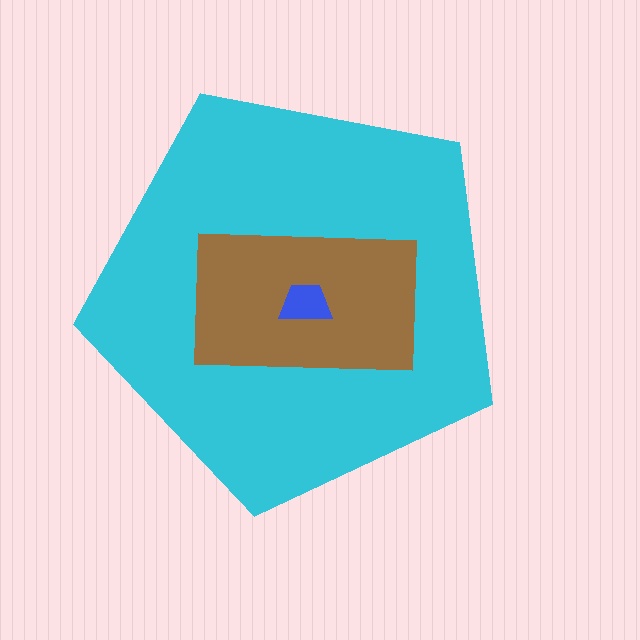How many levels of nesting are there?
3.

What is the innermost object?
The blue trapezoid.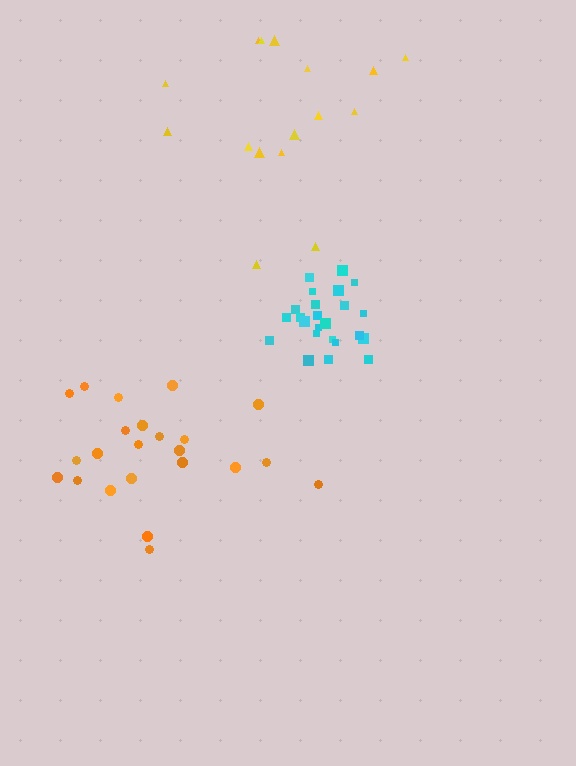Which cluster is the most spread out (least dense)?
Yellow.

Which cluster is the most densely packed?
Cyan.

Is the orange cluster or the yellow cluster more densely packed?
Orange.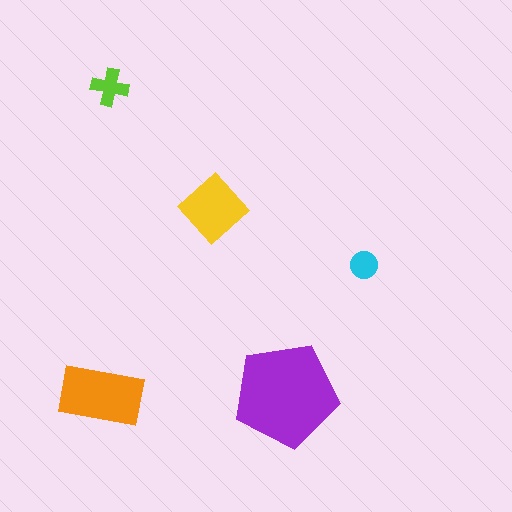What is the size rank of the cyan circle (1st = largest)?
5th.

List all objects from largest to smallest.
The purple pentagon, the orange rectangle, the yellow diamond, the lime cross, the cyan circle.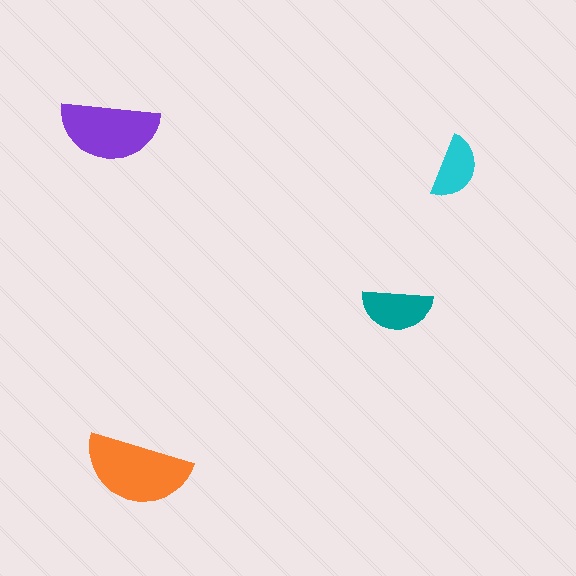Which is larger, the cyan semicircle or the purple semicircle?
The purple one.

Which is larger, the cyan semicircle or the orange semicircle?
The orange one.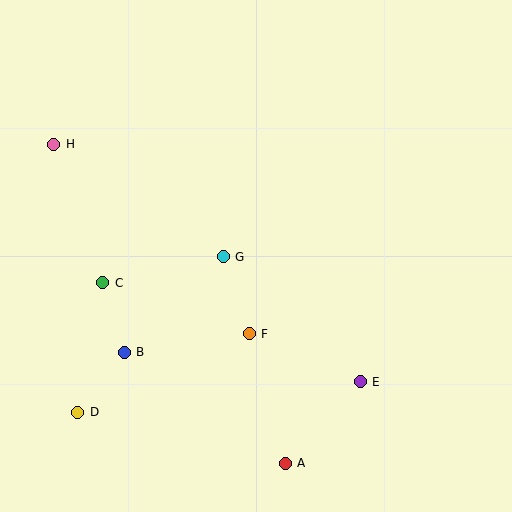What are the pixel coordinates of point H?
Point H is at (54, 144).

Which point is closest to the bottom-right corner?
Point E is closest to the bottom-right corner.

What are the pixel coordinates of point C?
Point C is at (103, 283).